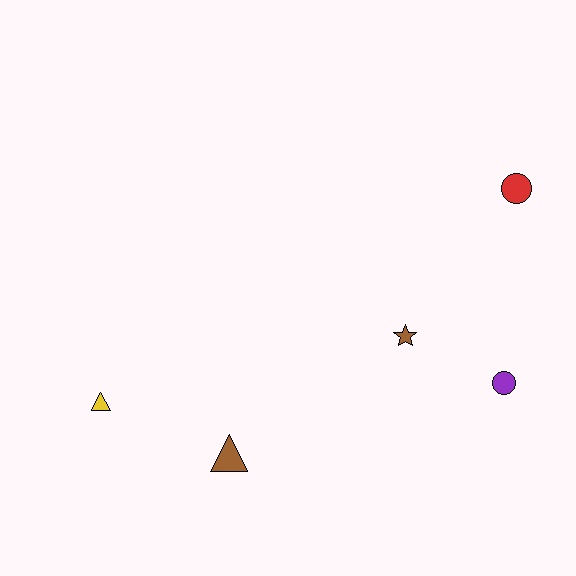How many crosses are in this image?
There are no crosses.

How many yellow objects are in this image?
There is 1 yellow object.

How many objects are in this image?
There are 5 objects.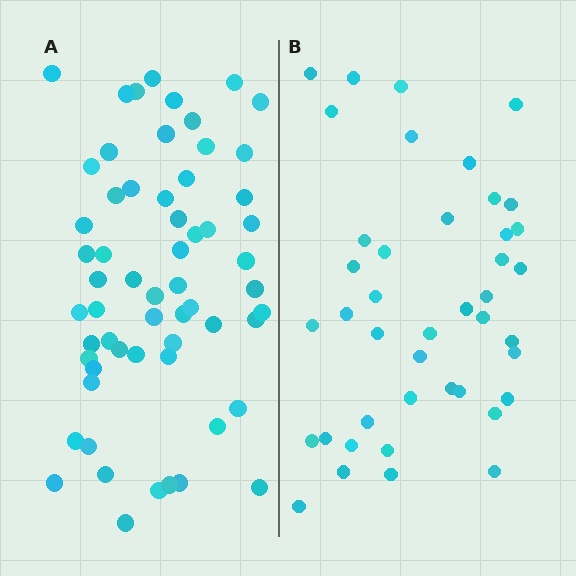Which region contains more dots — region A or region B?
Region A (the left region) has more dots.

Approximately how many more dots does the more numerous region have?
Region A has approximately 20 more dots than region B.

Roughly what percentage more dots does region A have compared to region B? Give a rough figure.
About 45% more.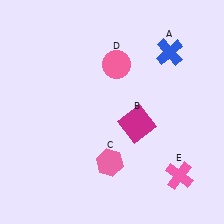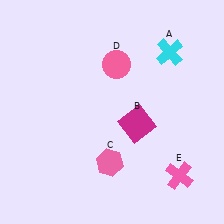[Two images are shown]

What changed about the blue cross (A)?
In Image 1, A is blue. In Image 2, it changed to cyan.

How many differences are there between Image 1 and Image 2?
There is 1 difference between the two images.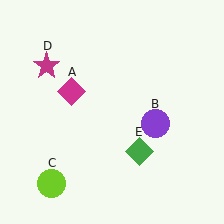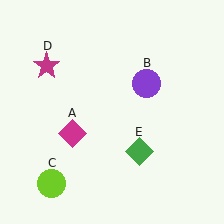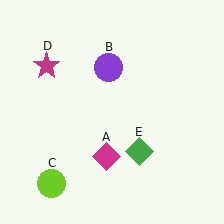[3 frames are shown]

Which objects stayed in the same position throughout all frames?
Lime circle (object C) and magenta star (object D) and green diamond (object E) remained stationary.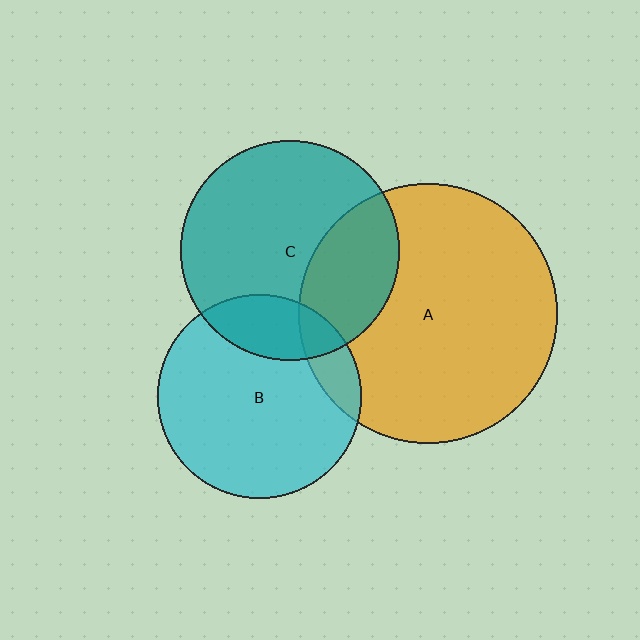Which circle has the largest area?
Circle A (orange).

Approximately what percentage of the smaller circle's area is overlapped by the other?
Approximately 10%.